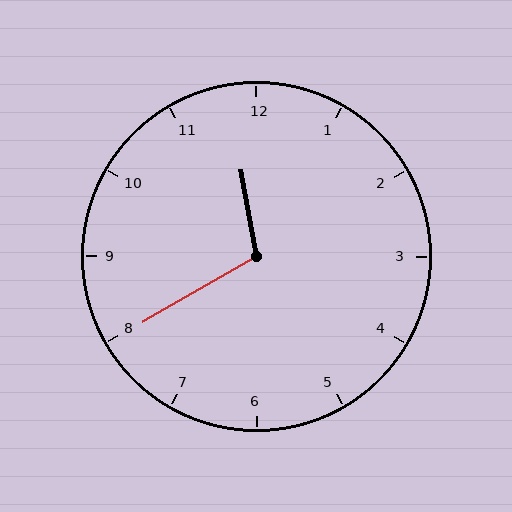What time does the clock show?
11:40.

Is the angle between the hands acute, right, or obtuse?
It is obtuse.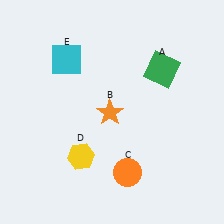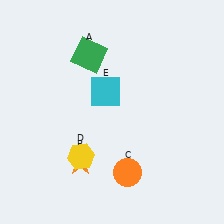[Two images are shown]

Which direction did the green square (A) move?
The green square (A) moved left.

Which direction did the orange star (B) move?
The orange star (B) moved down.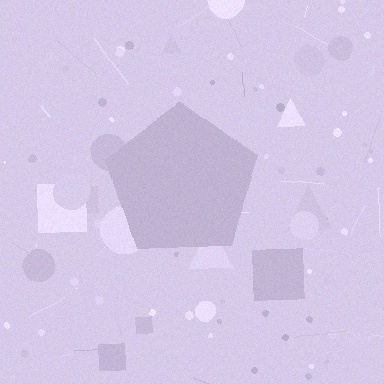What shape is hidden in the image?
A pentagon is hidden in the image.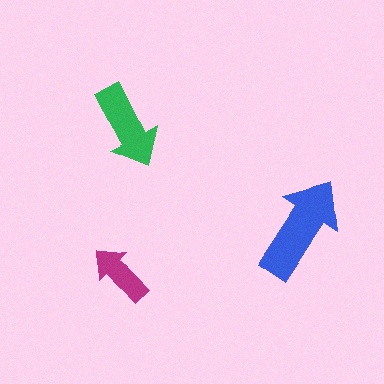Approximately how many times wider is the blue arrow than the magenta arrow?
About 1.5 times wider.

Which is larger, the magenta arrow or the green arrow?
The green one.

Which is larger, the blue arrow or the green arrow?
The blue one.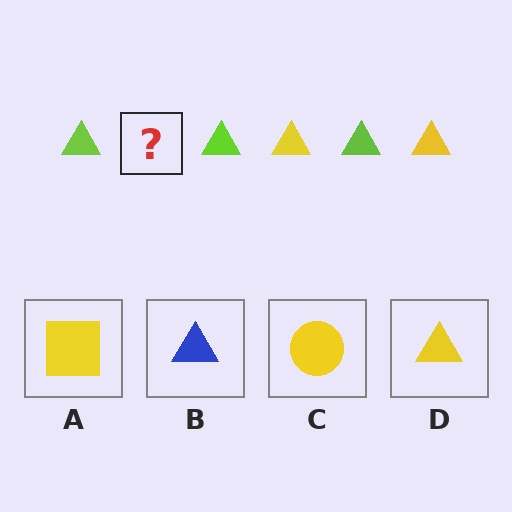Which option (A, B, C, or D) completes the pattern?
D.